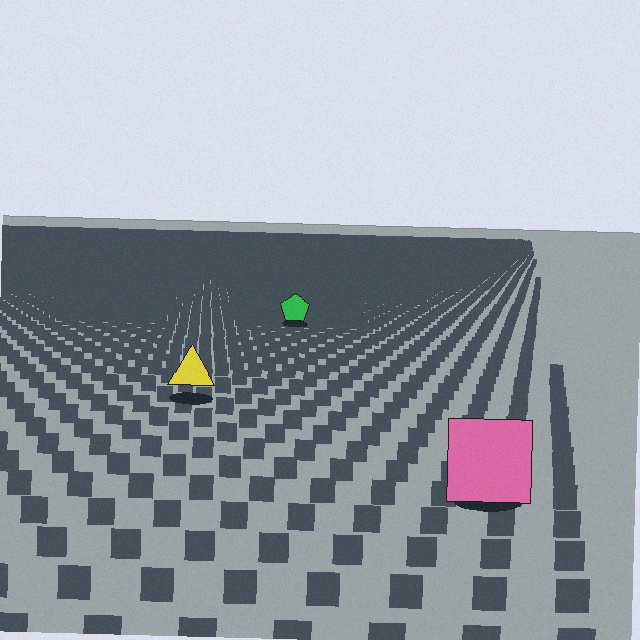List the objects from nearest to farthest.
From nearest to farthest: the pink square, the yellow triangle, the green pentagon.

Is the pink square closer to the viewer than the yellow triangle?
Yes. The pink square is closer — you can tell from the texture gradient: the ground texture is coarser near it.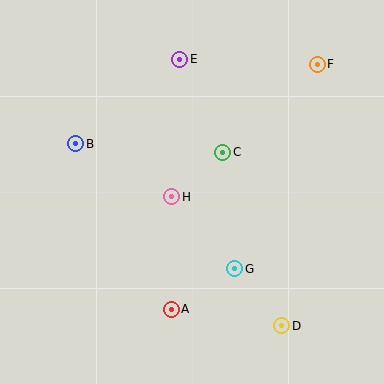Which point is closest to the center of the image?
Point H at (172, 197) is closest to the center.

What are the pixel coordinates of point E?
Point E is at (180, 59).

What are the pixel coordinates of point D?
Point D is at (282, 326).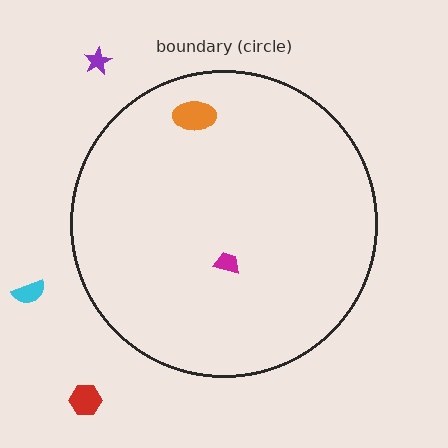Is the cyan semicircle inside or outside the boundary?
Outside.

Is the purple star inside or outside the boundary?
Outside.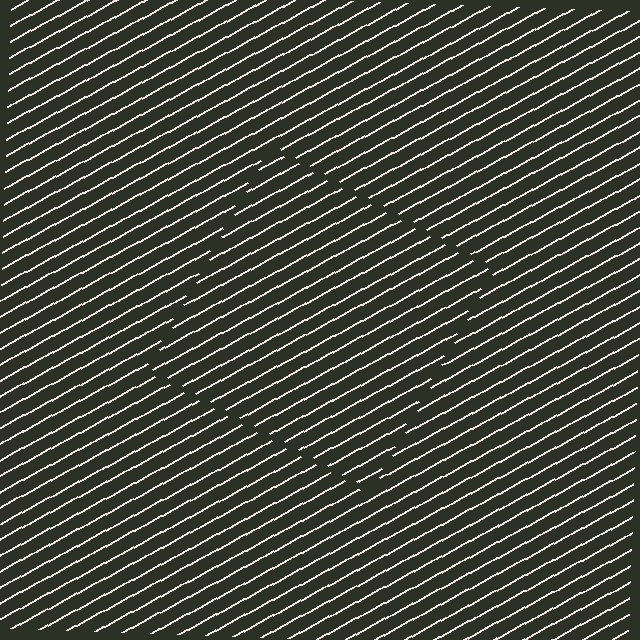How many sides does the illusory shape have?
4 sides — the line-ends trace a square.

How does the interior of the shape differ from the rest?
The interior of the shape contains the same grating, shifted by half a period — the contour is defined by the phase discontinuity where line-ends from the inner and outer gratings abut.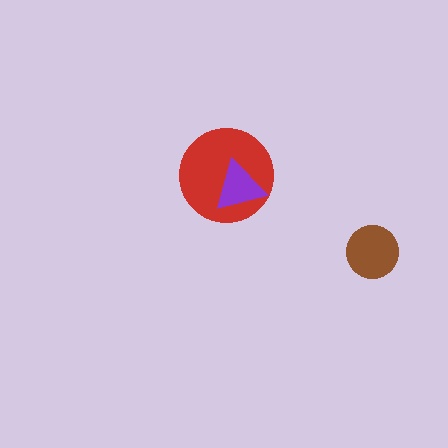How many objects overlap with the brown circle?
0 objects overlap with the brown circle.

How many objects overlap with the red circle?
1 object overlaps with the red circle.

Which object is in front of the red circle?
The purple triangle is in front of the red circle.